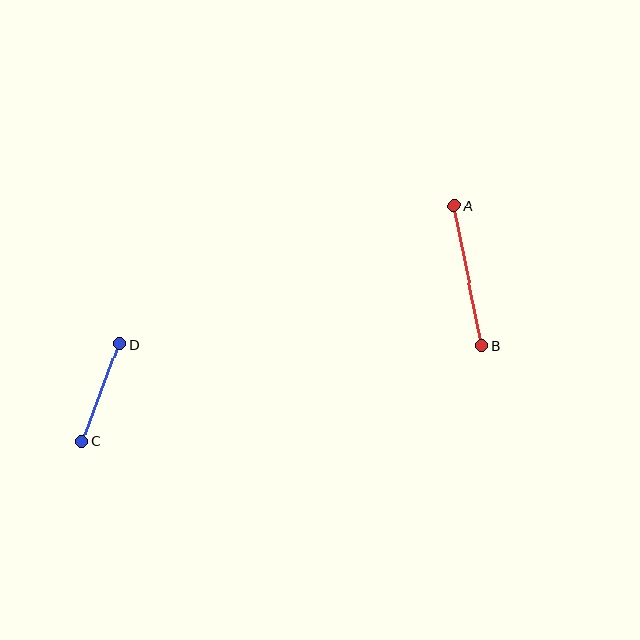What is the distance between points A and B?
The distance is approximately 143 pixels.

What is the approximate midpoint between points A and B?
The midpoint is at approximately (468, 276) pixels.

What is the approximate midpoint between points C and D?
The midpoint is at approximately (101, 393) pixels.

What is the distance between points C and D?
The distance is approximately 104 pixels.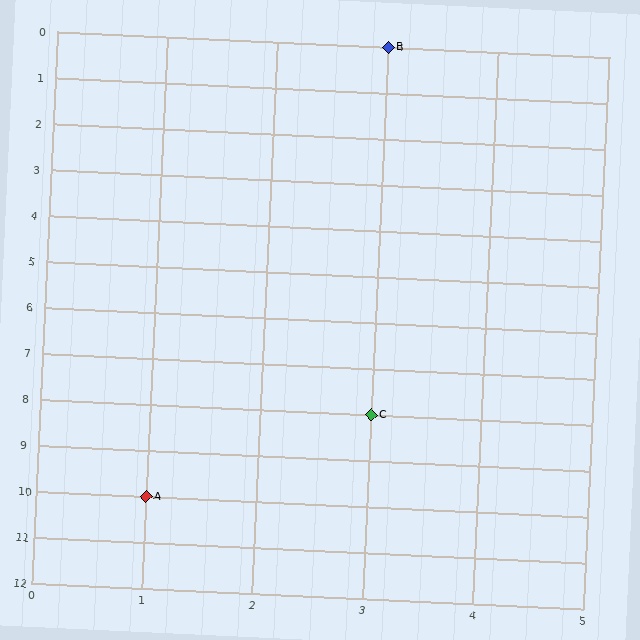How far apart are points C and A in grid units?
Points C and A are 2 columns and 2 rows apart (about 2.8 grid units diagonally).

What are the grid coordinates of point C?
Point C is at grid coordinates (3, 8).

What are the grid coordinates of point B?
Point B is at grid coordinates (3, 0).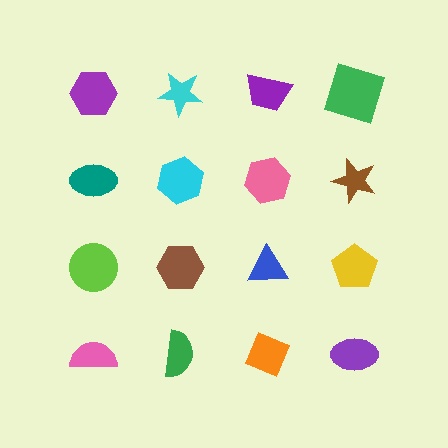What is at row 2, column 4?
A brown star.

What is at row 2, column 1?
A teal ellipse.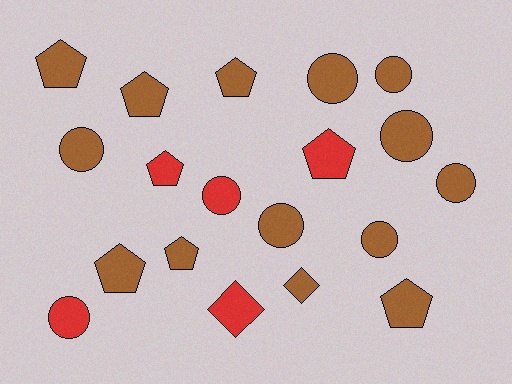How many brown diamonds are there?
There is 1 brown diamond.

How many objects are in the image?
There are 19 objects.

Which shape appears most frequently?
Circle, with 9 objects.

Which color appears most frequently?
Brown, with 14 objects.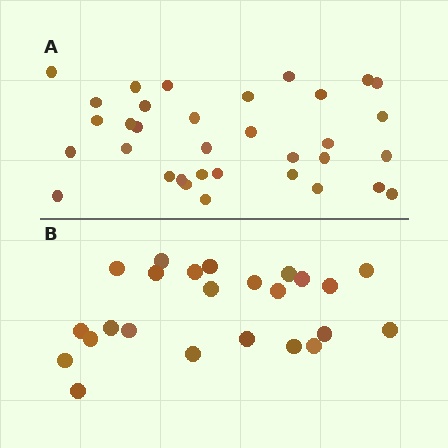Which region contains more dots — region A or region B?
Region A (the top region) has more dots.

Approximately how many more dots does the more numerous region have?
Region A has roughly 10 or so more dots than region B.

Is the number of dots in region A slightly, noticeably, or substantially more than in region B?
Region A has noticeably more, but not dramatically so. The ratio is roughly 1.4 to 1.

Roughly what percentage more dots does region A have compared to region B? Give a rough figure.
About 40% more.